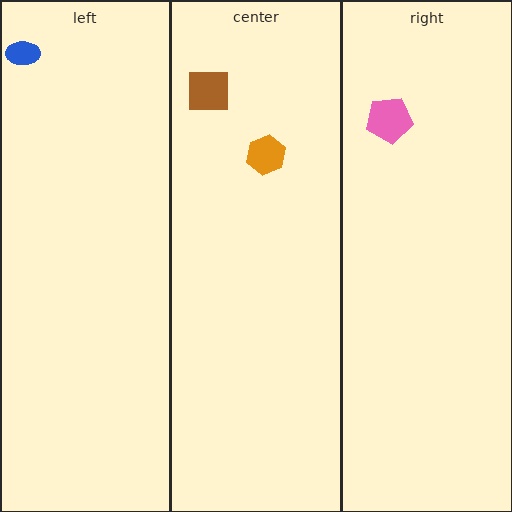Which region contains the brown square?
The center region.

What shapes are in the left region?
The blue ellipse.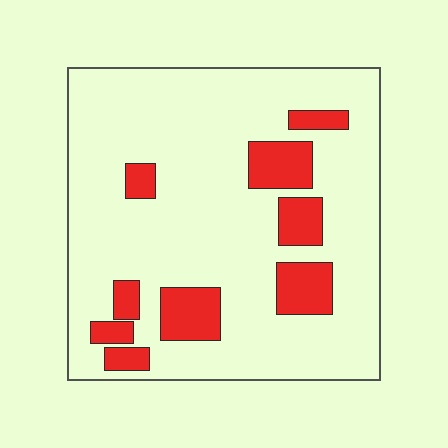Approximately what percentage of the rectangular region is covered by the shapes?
Approximately 15%.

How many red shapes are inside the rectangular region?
9.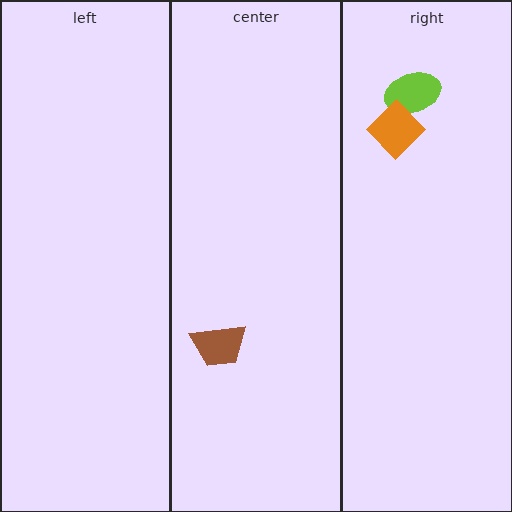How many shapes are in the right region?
2.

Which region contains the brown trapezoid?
The center region.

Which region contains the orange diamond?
The right region.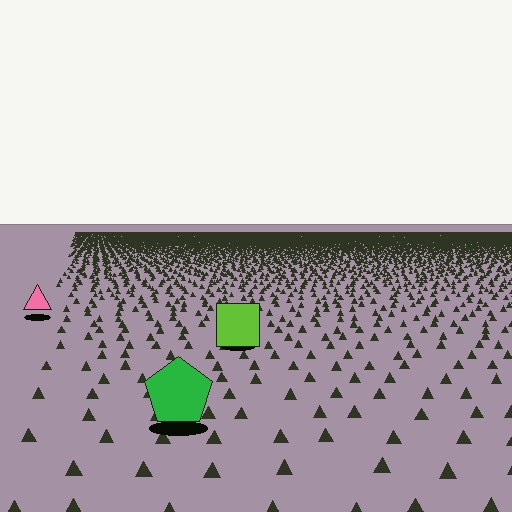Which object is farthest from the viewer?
The pink triangle is farthest from the viewer. It appears smaller and the ground texture around it is denser.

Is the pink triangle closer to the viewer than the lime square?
No. The lime square is closer — you can tell from the texture gradient: the ground texture is coarser near it.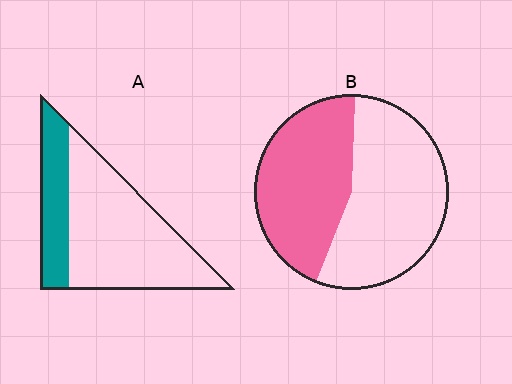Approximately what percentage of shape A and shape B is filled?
A is approximately 25% and B is approximately 45%.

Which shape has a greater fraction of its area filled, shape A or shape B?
Shape B.